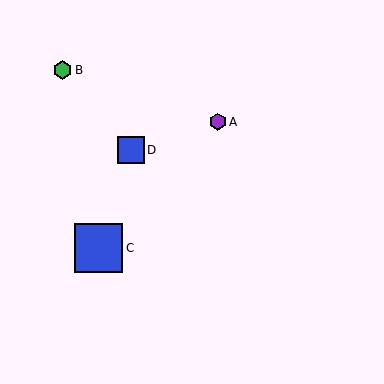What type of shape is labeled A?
Shape A is a purple hexagon.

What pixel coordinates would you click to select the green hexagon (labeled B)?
Click at (63, 70) to select the green hexagon B.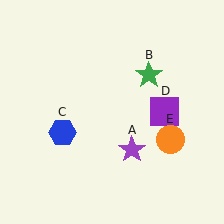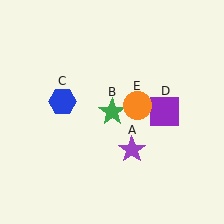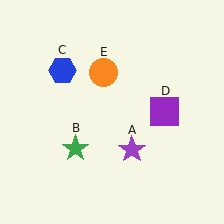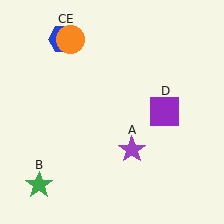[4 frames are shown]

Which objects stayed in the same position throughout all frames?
Purple star (object A) and purple square (object D) remained stationary.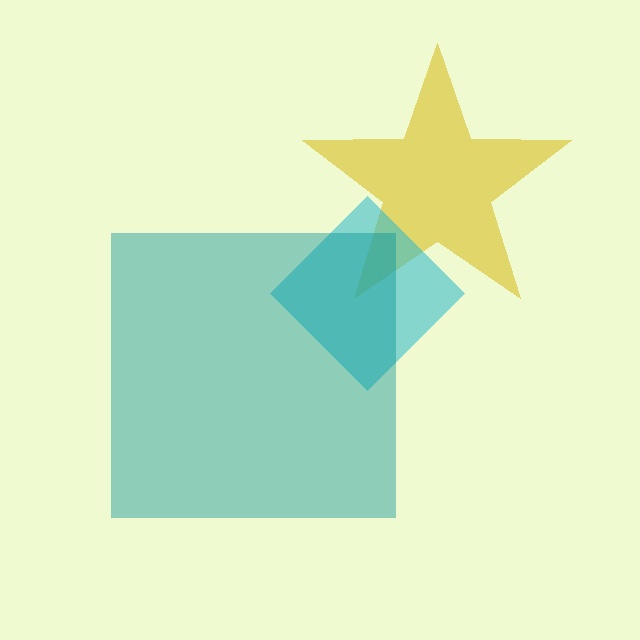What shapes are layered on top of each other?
The layered shapes are: a yellow star, a cyan diamond, a teal square.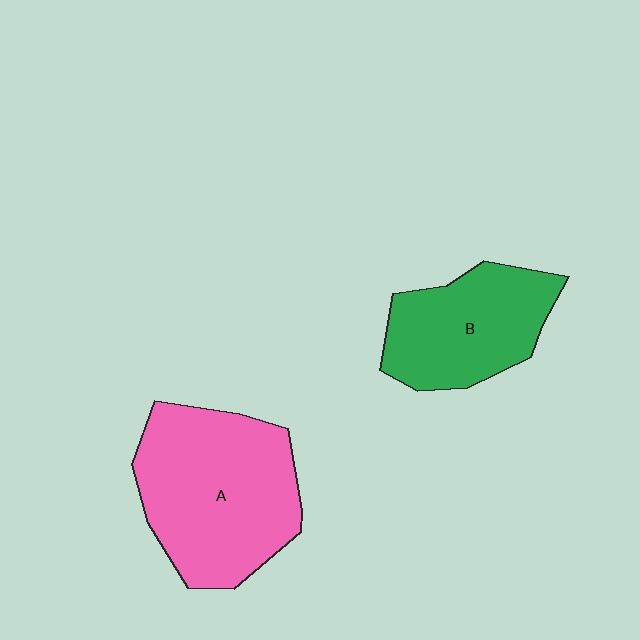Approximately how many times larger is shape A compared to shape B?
Approximately 1.5 times.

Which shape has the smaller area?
Shape B (green).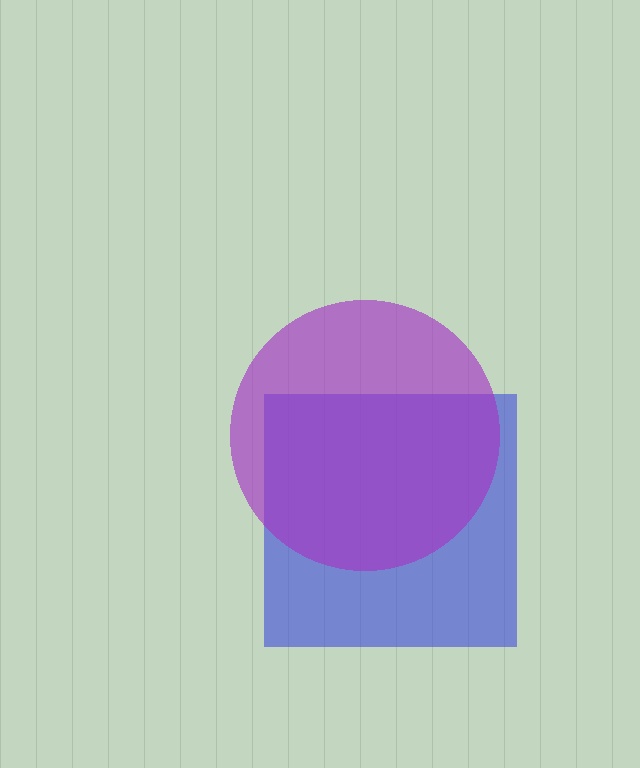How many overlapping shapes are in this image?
There are 2 overlapping shapes in the image.